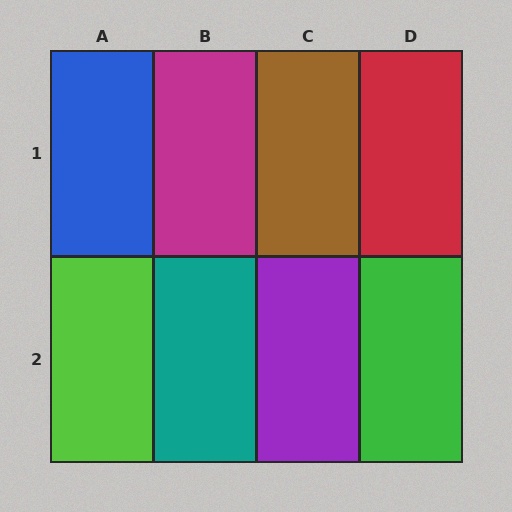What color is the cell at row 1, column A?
Blue.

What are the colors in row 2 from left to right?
Lime, teal, purple, green.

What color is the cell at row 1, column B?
Magenta.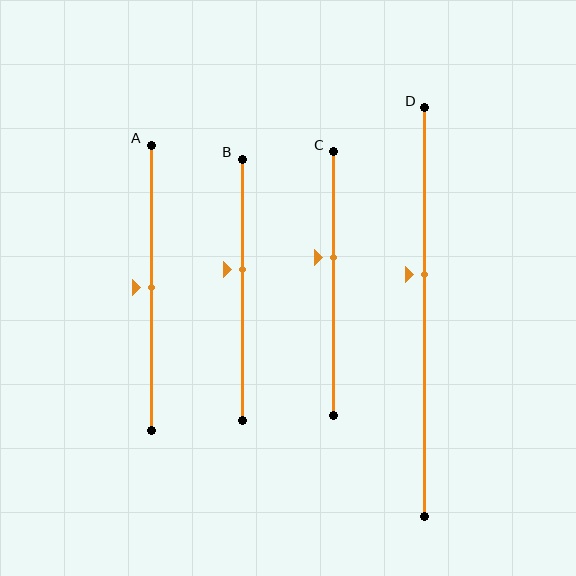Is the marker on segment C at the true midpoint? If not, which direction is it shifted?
No, the marker on segment C is shifted upward by about 10% of the segment length.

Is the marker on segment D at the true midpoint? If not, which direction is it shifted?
No, the marker on segment D is shifted upward by about 9% of the segment length.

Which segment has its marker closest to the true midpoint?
Segment A has its marker closest to the true midpoint.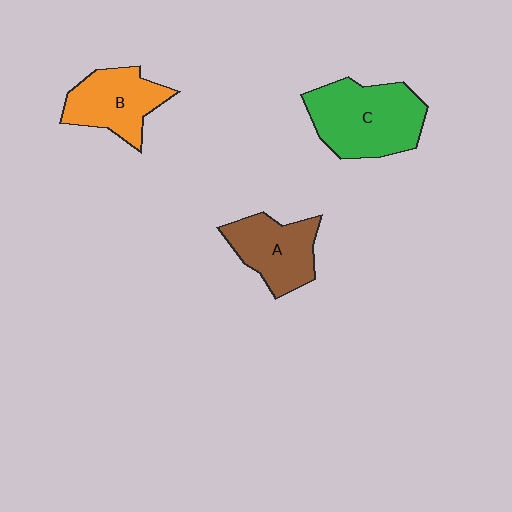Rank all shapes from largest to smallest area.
From largest to smallest: C (green), B (orange), A (brown).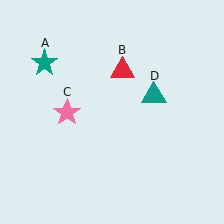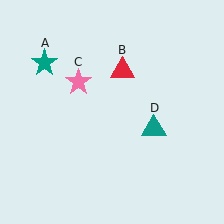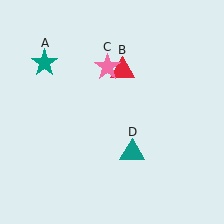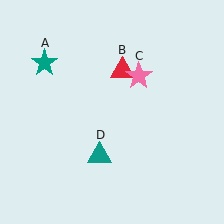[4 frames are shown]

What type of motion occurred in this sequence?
The pink star (object C), teal triangle (object D) rotated clockwise around the center of the scene.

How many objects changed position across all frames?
2 objects changed position: pink star (object C), teal triangle (object D).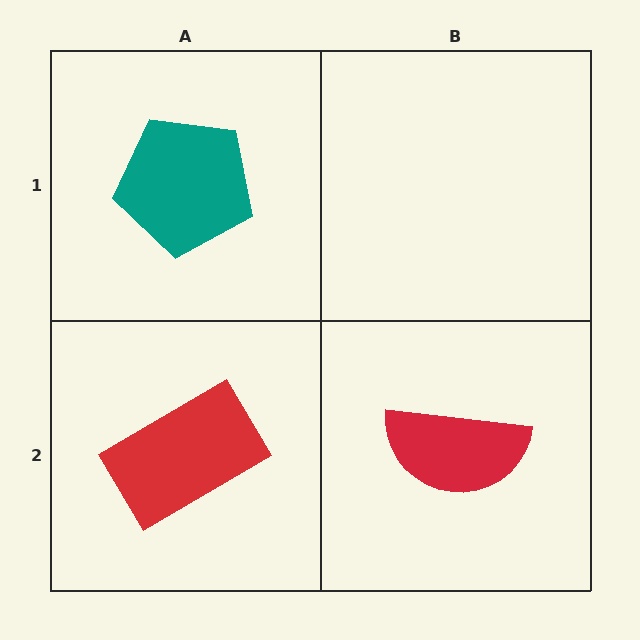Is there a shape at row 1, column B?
No, that cell is empty.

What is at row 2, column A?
A red rectangle.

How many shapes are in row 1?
1 shape.